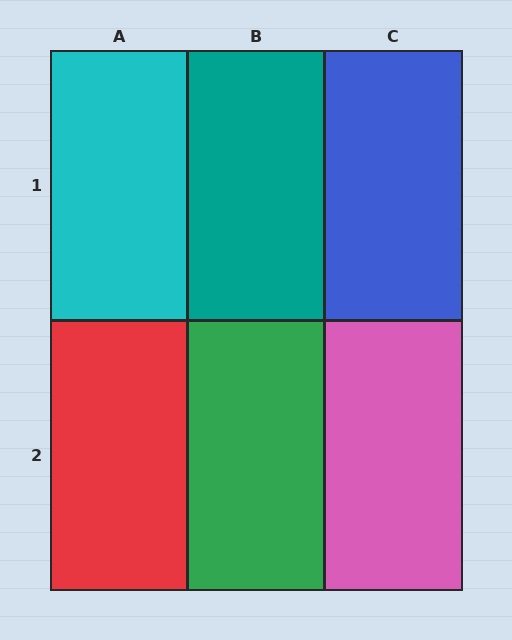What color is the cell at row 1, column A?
Cyan.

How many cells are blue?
1 cell is blue.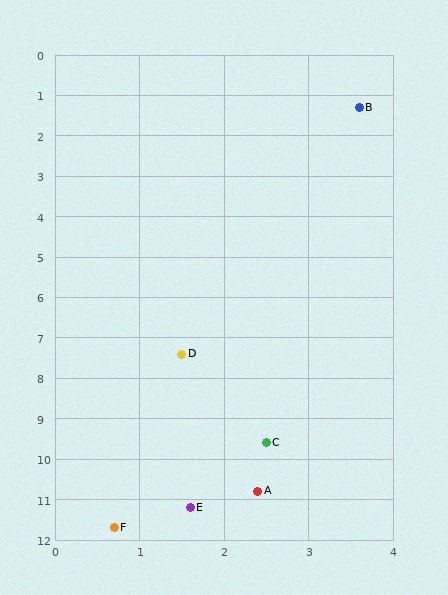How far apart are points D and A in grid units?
Points D and A are about 3.5 grid units apart.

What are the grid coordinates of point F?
Point F is at approximately (0.7, 11.7).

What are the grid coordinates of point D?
Point D is at approximately (1.5, 7.4).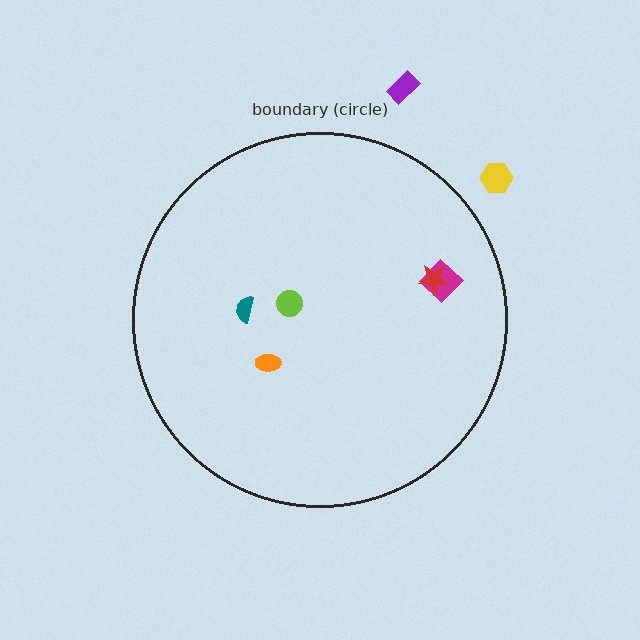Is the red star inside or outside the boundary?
Inside.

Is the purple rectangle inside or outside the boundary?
Outside.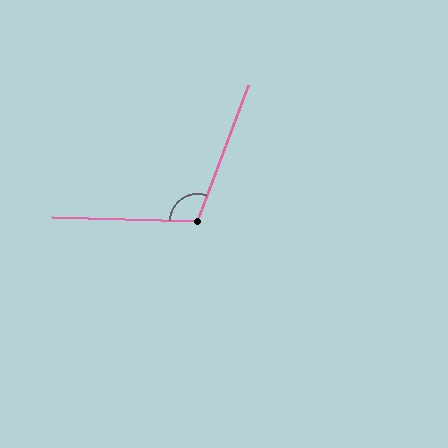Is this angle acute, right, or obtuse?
It is obtuse.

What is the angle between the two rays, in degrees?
Approximately 109 degrees.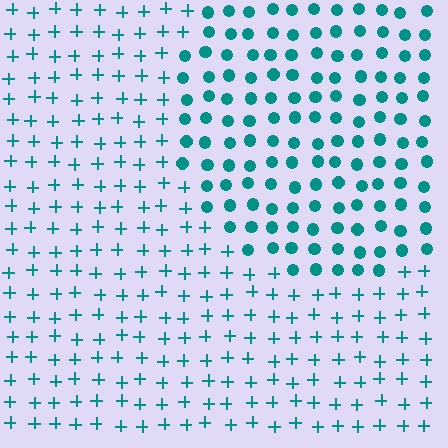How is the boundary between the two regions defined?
The boundary is defined by a change in element shape: circles inside vs. plus signs outside. All elements share the same color and spacing.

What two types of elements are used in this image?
The image uses circles inside the circle region and plus signs outside it.